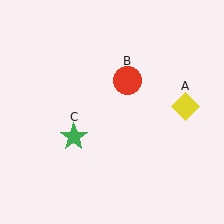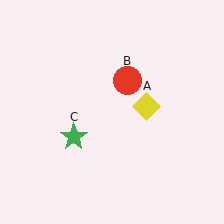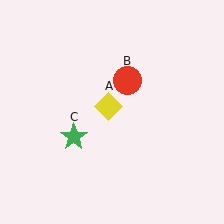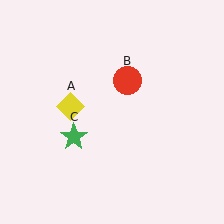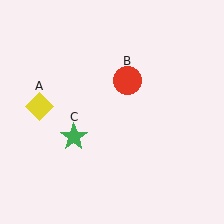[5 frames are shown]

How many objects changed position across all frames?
1 object changed position: yellow diamond (object A).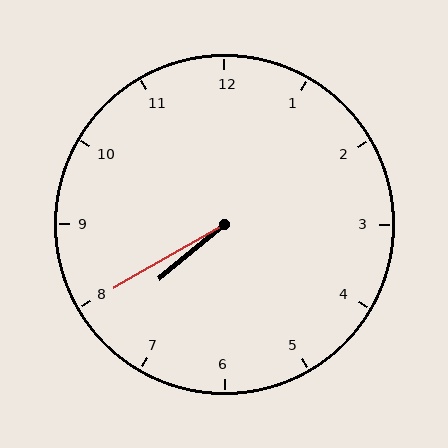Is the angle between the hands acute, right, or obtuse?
It is acute.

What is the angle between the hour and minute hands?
Approximately 10 degrees.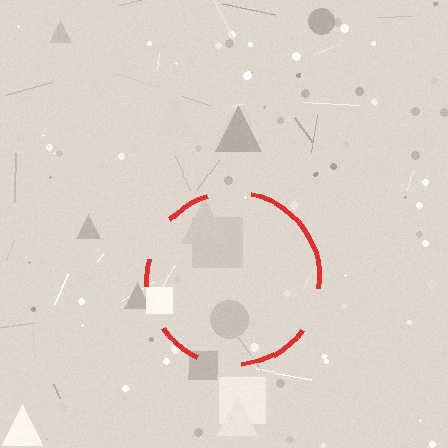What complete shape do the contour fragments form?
The contour fragments form a circle.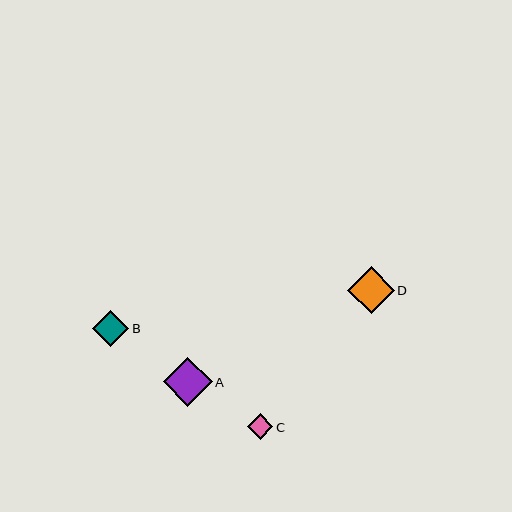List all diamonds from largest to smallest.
From largest to smallest: A, D, B, C.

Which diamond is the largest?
Diamond A is the largest with a size of approximately 49 pixels.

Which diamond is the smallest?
Diamond C is the smallest with a size of approximately 25 pixels.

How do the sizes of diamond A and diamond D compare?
Diamond A and diamond D are approximately the same size.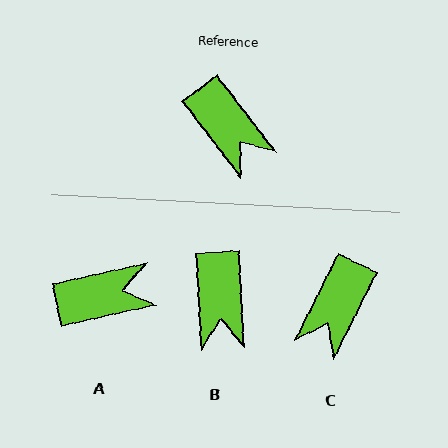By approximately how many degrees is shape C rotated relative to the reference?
Approximately 64 degrees clockwise.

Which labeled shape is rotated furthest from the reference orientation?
A, about 65 degrees away.